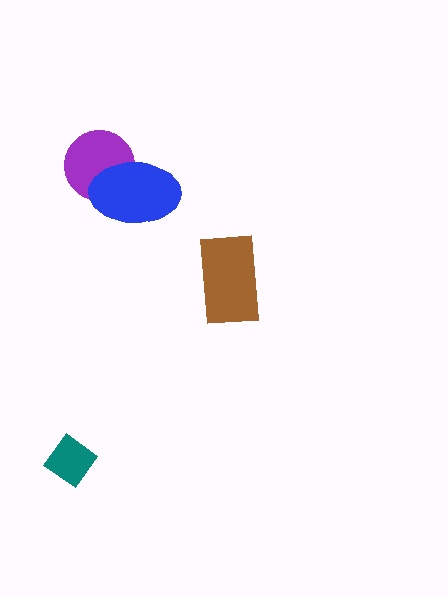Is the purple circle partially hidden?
Yes, it is partially covered by another shape.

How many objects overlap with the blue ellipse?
1 object overlaps with the blue ellipse.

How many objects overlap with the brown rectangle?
0 objects overlap with the brown rectangle.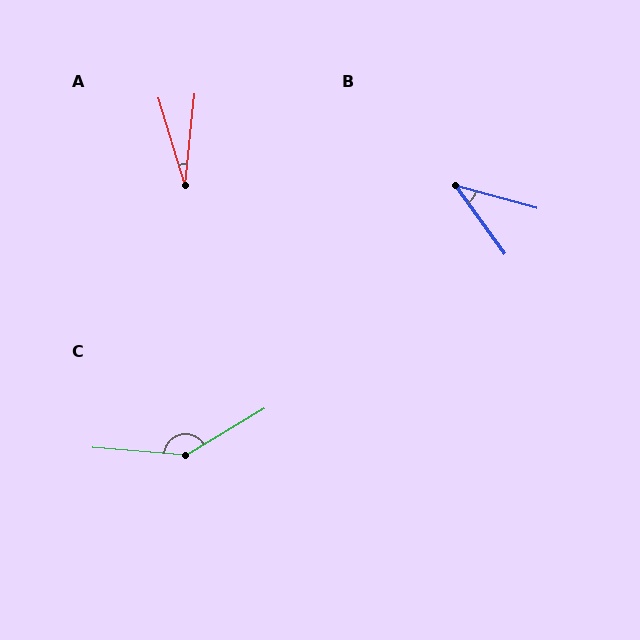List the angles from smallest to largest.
A (23°), B (39°), C (145°).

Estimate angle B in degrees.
Approximately 39 degrees.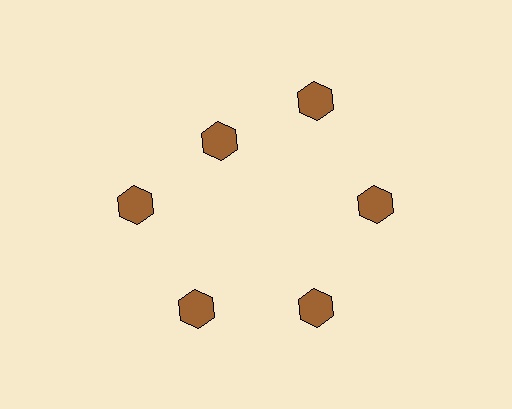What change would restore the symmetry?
The symmetry would be restored by moving it outward, back onto the ring so that all 6 hexagons sit at equal angles and equal distance from the center.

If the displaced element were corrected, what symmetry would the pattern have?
It would have 6-fold rotational symmetry — the pattern would map onto itself every 60 degrees.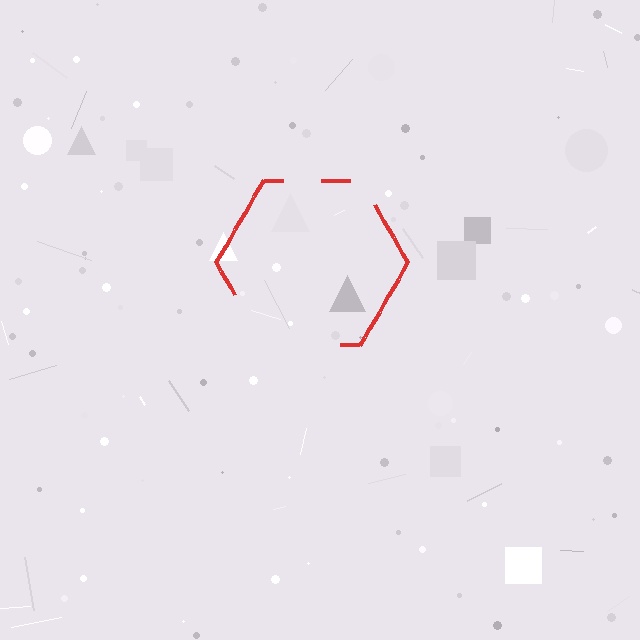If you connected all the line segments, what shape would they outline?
They would outline a hexagon.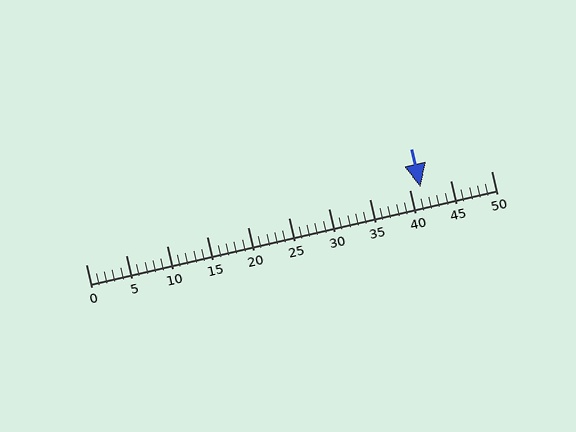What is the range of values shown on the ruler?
The ruler shows values from 0 to 50.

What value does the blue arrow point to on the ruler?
The blue arrow points to approximately 41.